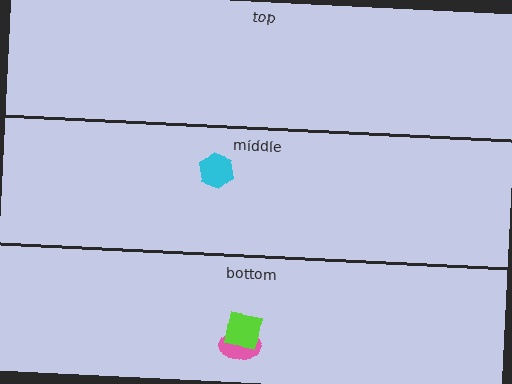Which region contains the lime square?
The bottom region.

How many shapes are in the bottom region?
2.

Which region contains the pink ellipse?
The bottom region.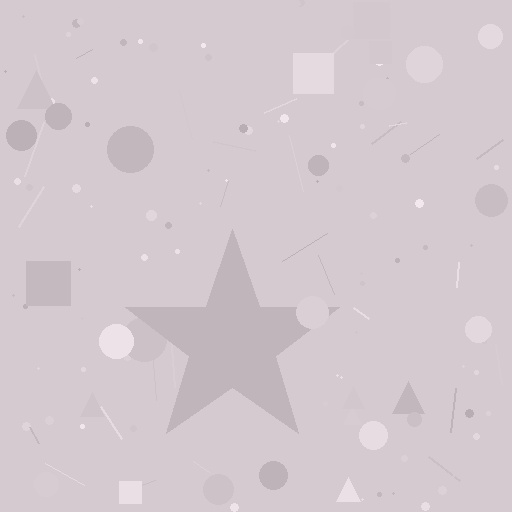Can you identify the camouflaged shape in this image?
The camouflaged shape is a star.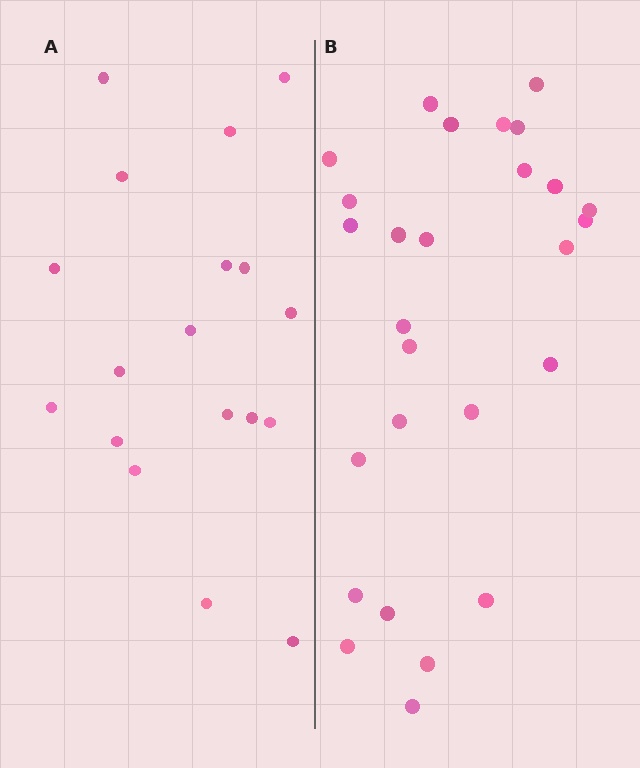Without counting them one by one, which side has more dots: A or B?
Region B (the right region) has more dots.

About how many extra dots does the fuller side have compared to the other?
Region B has roughly 8 or so more dots than region A.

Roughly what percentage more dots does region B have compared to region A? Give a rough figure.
About 50% more.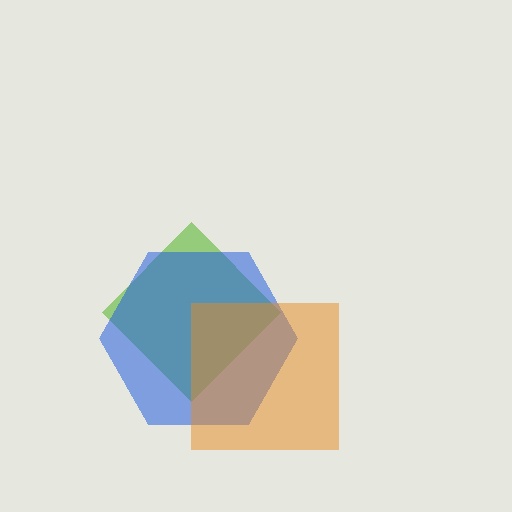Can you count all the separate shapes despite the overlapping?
Yes, there are 3 separate shapes.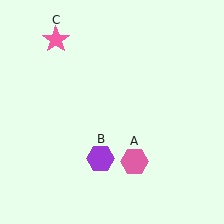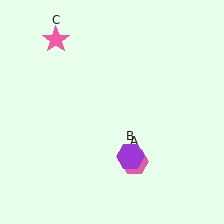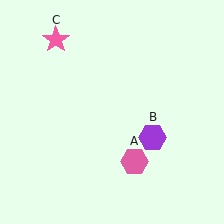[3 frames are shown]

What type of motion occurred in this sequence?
The purple hexagon (object B) rotated counterclockwise around the center of the scene.